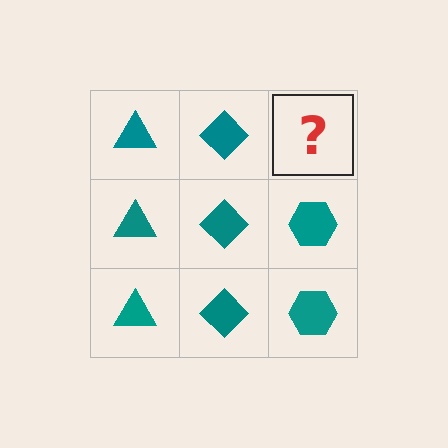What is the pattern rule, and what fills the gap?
The rule is that each column has a consistent shape. The gap should be filled with a teal hexagon.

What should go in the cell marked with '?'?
The missing cell should contain a teal hexagon.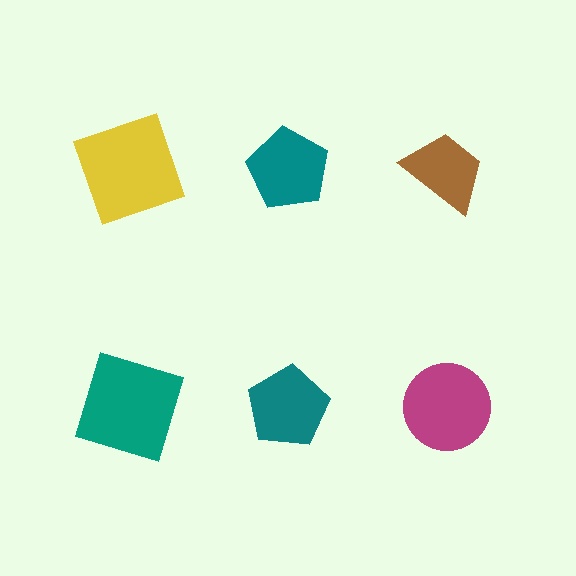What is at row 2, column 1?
A teal square.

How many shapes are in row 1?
3 shapes.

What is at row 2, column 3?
A magenta circle.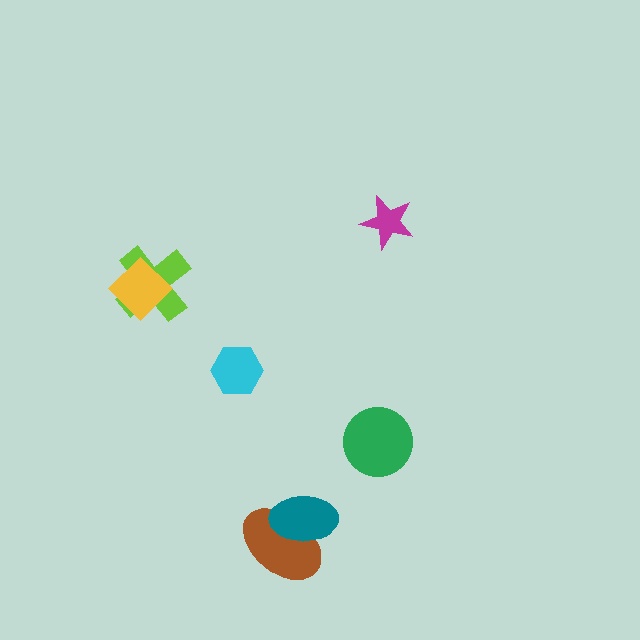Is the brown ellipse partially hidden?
Yes, it is partially covered by another shape.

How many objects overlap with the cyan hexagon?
0 objects overlap with the cyan hexagon.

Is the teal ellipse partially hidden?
No, no other shape covers it.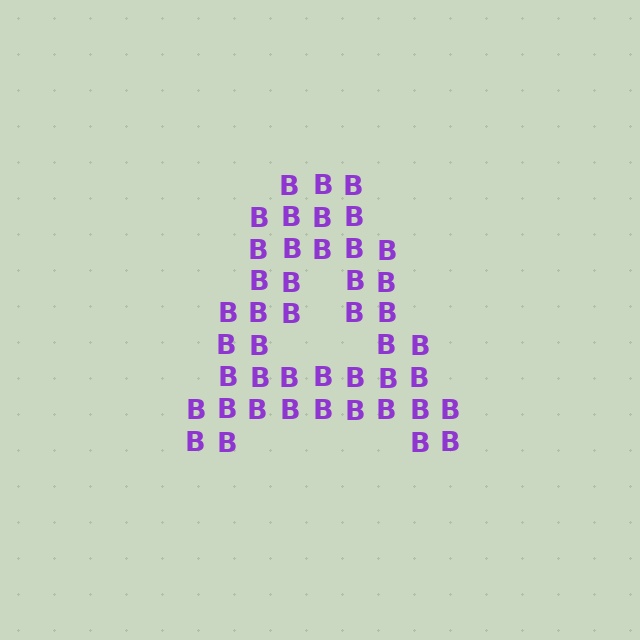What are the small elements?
The small elements are letter B's.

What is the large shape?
The large shape is the letter A.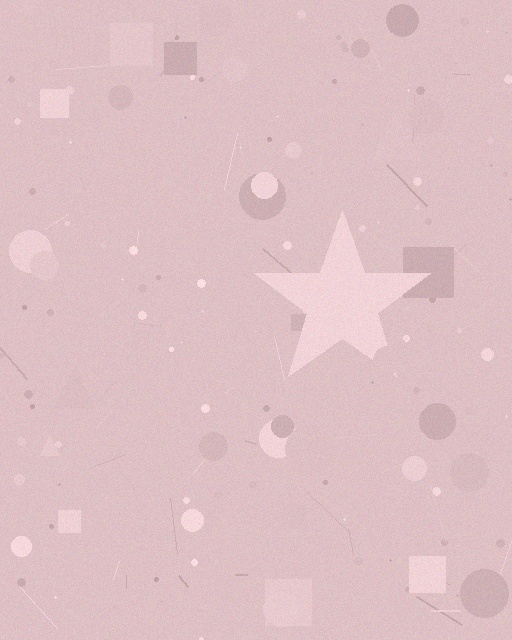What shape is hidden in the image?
A star is hidden in the image.